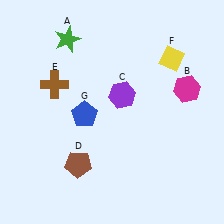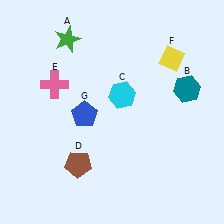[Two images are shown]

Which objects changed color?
B changed from magenta to teal. C changed from purple to cyan. E changed from brown to pink.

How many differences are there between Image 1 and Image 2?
There are 3 differences between the two images.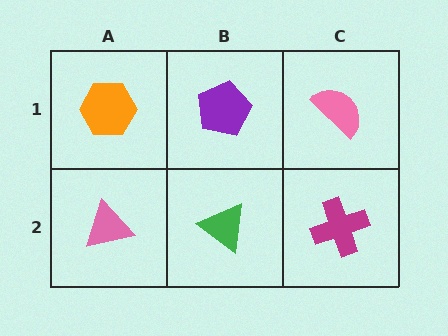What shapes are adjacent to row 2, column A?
An orange hexagon (row 1, column A), a green triangle (row 2, column B).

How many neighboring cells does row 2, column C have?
2.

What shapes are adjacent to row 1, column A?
A pink triangle (row 2, column A), a purple pentagon (row 1, column B).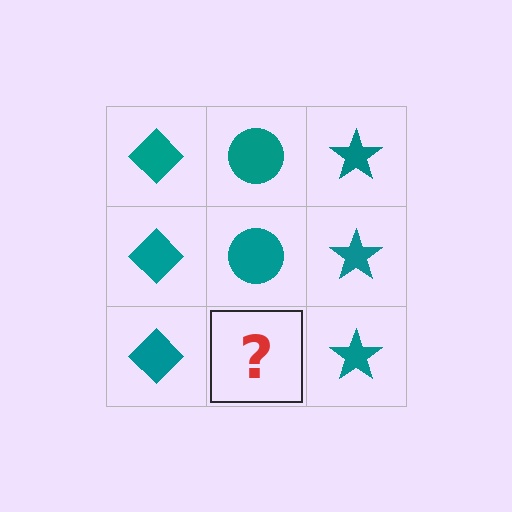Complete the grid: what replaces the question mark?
The question mark should be replaced with a teal circle.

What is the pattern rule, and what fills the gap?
The rule is that each column has a consistent shape. The gap should be filled with a teal circle.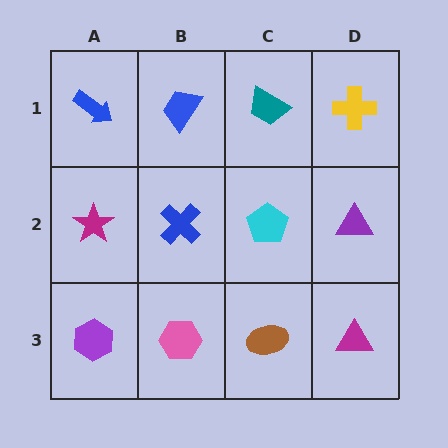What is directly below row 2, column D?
A magenta triangle.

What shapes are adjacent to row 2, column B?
A blue trapezoid (row 1, column B), a pink hexagon (row 3, column B), a magenta star (row 2, column A), a cyan pentagon (row 2, column C).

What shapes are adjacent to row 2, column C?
A teal trapezoid (row 1, column C), a brown ellipse (row 3, column C), a blue cross (row 2, column B), a purple triangle (row 2, column D).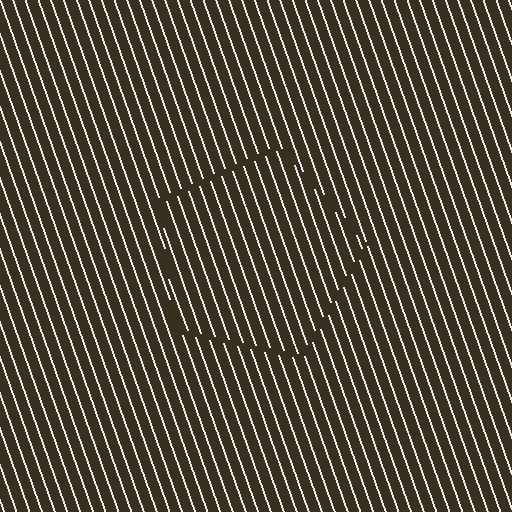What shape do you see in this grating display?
An illusory pentagon. The interior of the shape contains the same grating, shifted by half a period — the contour is defined by the phase discontinuity where line-ends from the inner and outer gratings abut.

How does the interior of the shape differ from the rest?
The interior of the shape contains the same grating, shifted by half a period — the contour is defined by the phase discontinuity where line-ends from the inner and outer gratings abut.